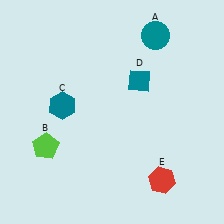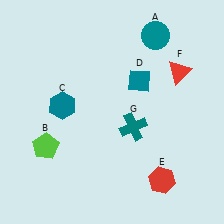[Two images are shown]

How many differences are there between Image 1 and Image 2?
There are 2 differences between the two images.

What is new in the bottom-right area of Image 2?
A teal cross (G) was added in the bottom-right area of Image 2.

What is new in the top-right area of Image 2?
A red triangle (F) was added in the top-right area of Image 2.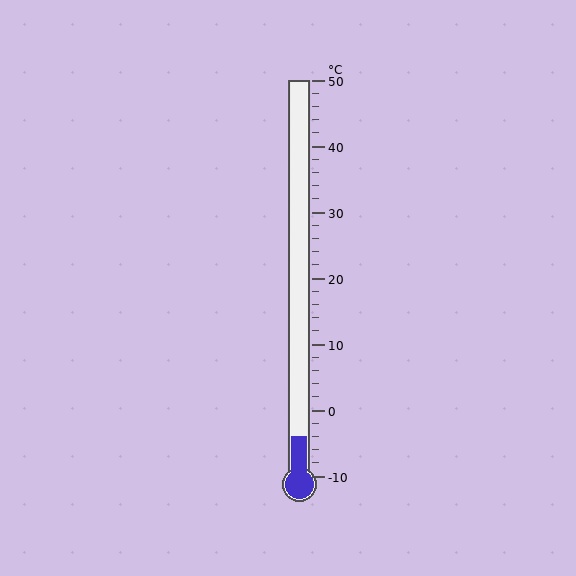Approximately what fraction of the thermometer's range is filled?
The thermometer is filled to approximately 10% of its range.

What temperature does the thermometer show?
The thermometer shows approximately -4°C.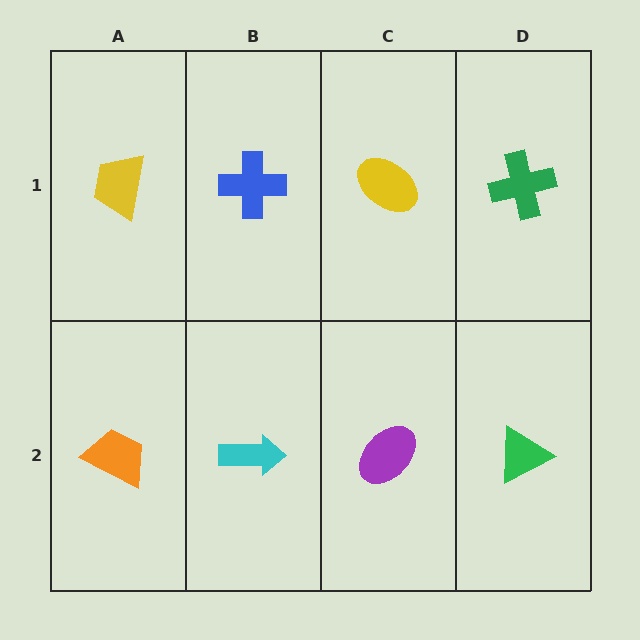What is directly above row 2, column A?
A yellow trapezoid.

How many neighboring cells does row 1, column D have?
2.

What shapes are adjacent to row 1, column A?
An orange trapezoid (row 2, column A), a blue cross (row 1, column B).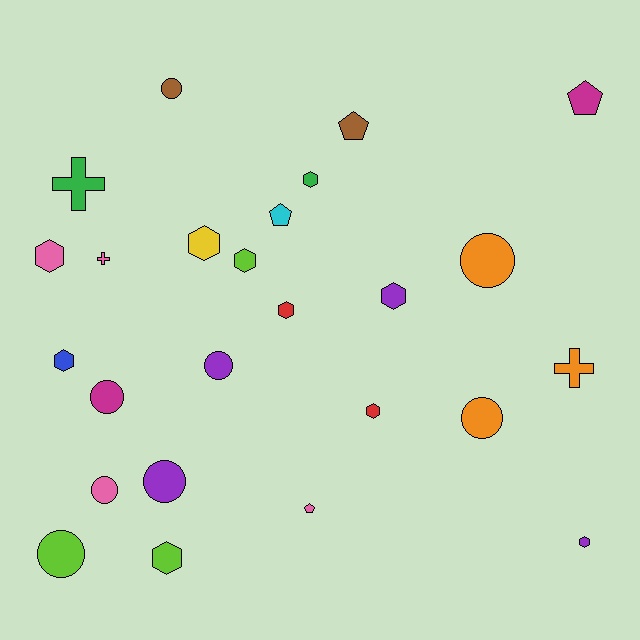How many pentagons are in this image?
There are 4 pentagons.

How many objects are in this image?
There are 25 objects.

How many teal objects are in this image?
There are no teal objects.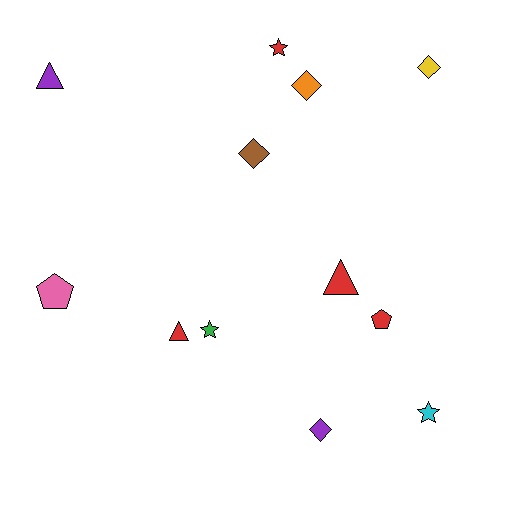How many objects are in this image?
There are 12 objects.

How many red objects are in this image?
There are 4 red objects.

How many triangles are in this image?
There are 3 triangles.